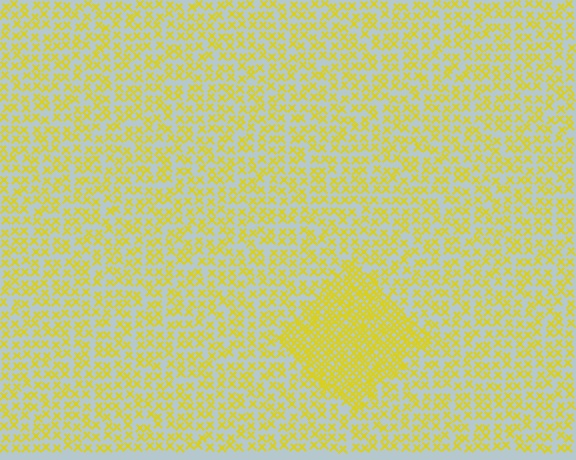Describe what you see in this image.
The image contains small yellow elements arranged at two different densities. A diamond-shaped region is visible where the elements are more densely packed than the surrounding area.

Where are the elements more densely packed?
The elements are more densely packed inside the diamond boundary.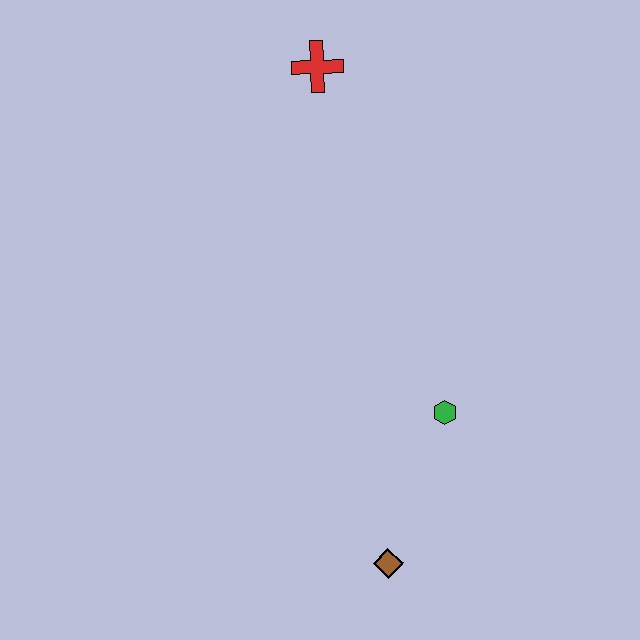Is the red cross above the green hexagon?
Yes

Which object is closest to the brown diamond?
The green hexagon is closest to the brown diamond.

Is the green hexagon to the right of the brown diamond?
Yes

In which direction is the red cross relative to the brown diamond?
The red cross is above the brown diamond.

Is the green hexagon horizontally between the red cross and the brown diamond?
No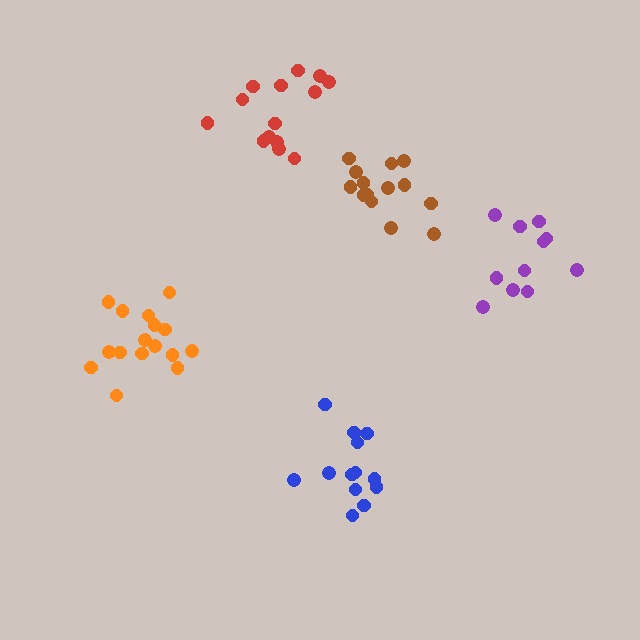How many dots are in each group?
Group 1: 16 dots, Group 2: 11 dots, Group 3: 13 dots, Group 4: 14 dots, Group 5: 14 dots (68 total).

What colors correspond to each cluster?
The clusters are colored: orange, purple, blue, brown, red.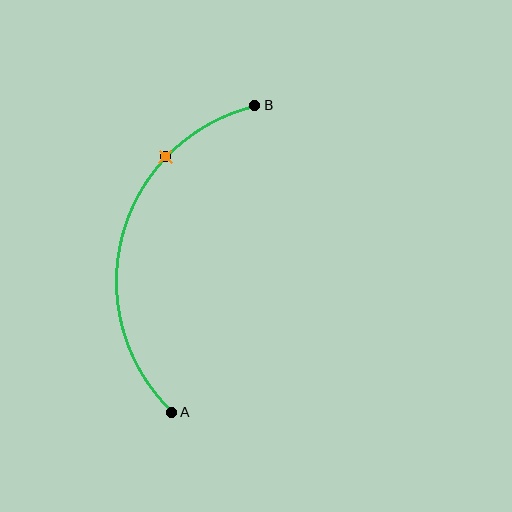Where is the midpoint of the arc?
The arc midpoint is the point on the curve farthest from the straight line joining A and B. It sits to the left of that line.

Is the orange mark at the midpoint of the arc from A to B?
No. The orange mark lies on the arc but is closer to endpoint B. The arc midpoint would be at the point on the curve equidistant along the arc from both A and B.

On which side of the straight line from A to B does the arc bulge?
The arc bulges to the left of the straight line connecting A and B.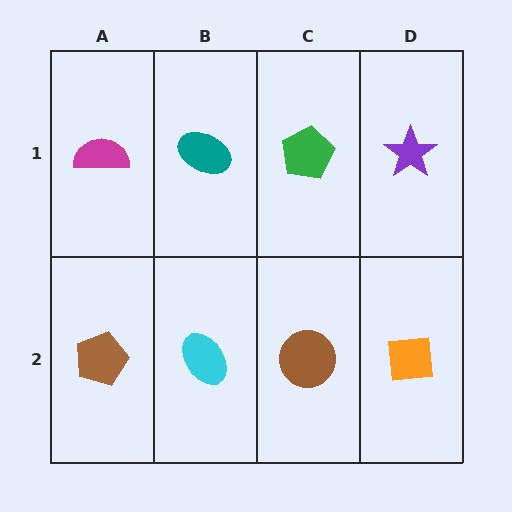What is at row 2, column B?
A cyan ellipse.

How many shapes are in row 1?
4 shapes.